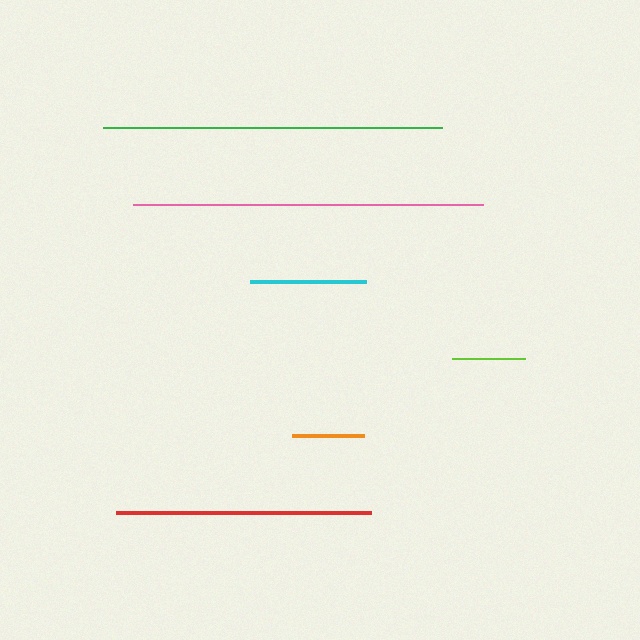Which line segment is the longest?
The pink line is the longest at approximately 350 pixels.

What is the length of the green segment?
The green segment is approximately 339 pixels long.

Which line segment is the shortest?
The orange line is the shortest at approximately 72 pixels.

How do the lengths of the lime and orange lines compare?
The lime and orange lines are approximately the same length.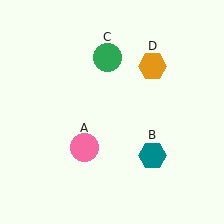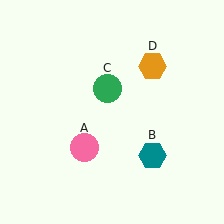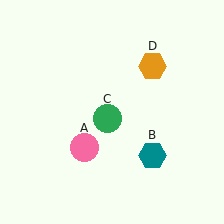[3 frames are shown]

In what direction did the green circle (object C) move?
The green circle (object C) moved down.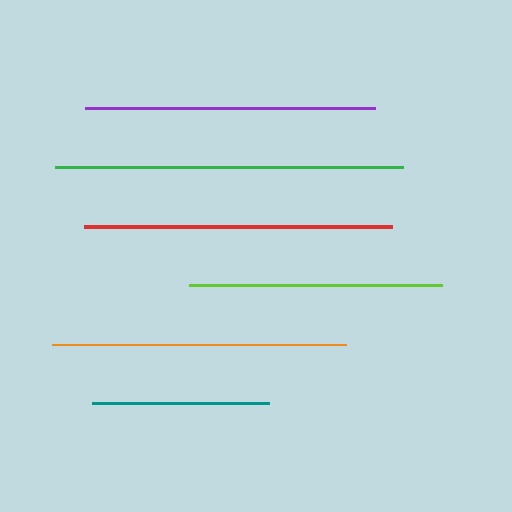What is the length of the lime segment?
The lime segment is approximately 252 pixels long.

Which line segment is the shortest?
The teal line is the shortest at approximately 176 pixels.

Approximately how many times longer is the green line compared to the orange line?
The green line is approximately 1.2 times the length of the orange line.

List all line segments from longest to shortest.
From longest to shortest: green, red, orange, purple, lime, teal.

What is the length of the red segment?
The red segment is approximately 308 pixels long.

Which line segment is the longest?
The green line is the longest at approximately 349 pixels.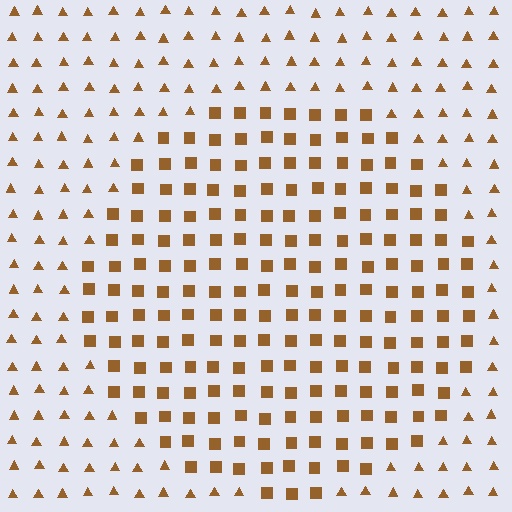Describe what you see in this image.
The image is filled with small brown elements arranged in a uniform grid. A circle-shaped region contains squares, while the surrounding area contains triangles. The boundary is defined purely by the change in element shape.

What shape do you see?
I see a circle.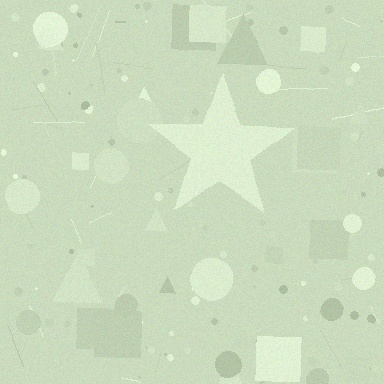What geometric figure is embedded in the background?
A star is embedded in the background.